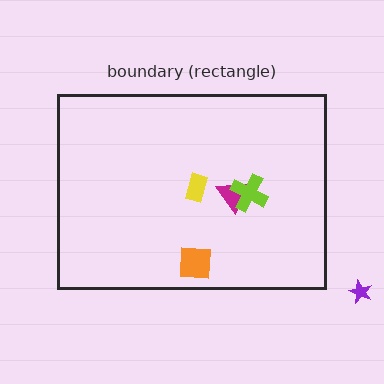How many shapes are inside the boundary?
4 inside, 1 outside.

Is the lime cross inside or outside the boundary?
Inside.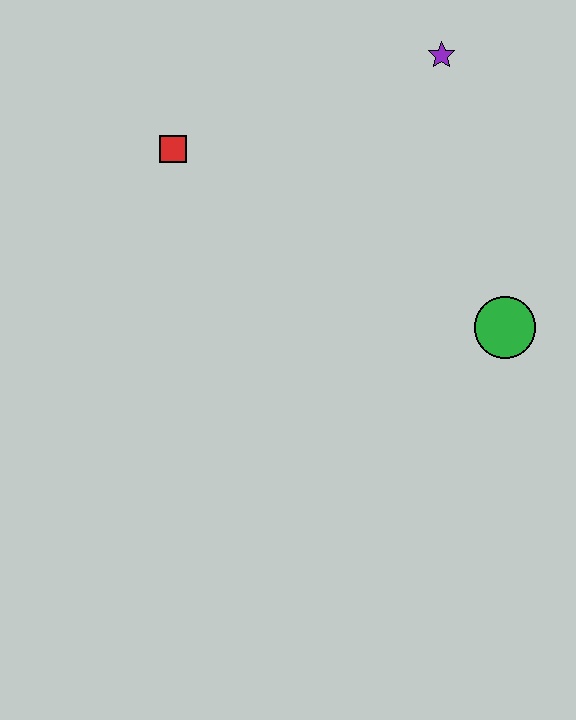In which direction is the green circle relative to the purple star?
The green circle is below the purple star.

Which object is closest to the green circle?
The purple star is closest to the green circle.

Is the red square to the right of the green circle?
No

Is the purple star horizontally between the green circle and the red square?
Yes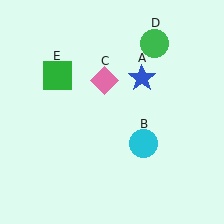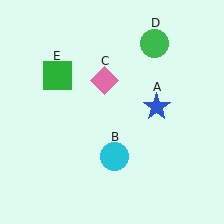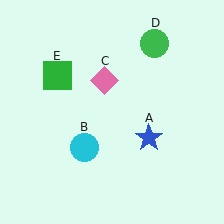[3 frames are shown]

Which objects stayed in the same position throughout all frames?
Pink diamond (object C) and green circle (object D) and green square (object E) remained stationary.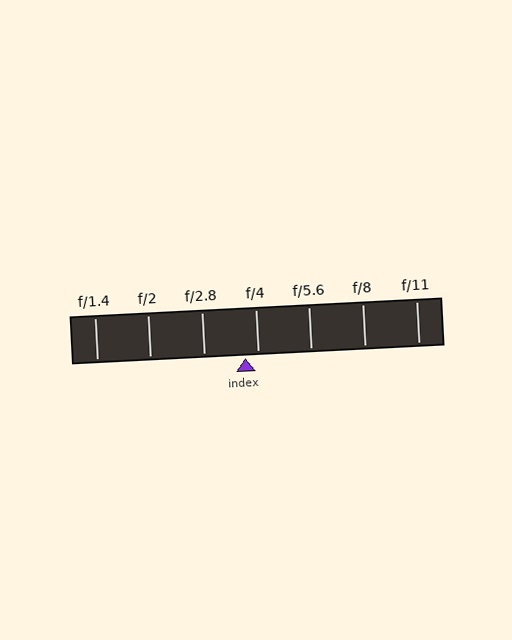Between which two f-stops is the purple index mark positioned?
The index mark is between f/2.8 and f/4.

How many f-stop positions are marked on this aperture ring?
There are 7 f-stop positions marked.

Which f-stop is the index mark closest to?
The index mark is closest to f/4.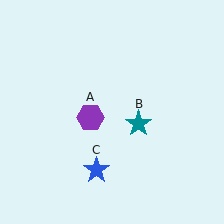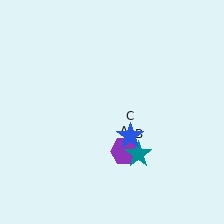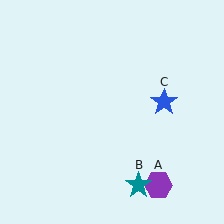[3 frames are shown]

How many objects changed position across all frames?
3 objects changed position: purple hexagon (object A), teal star (object B), blue star (object C).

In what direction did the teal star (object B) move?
The teal star (object B) moved down.